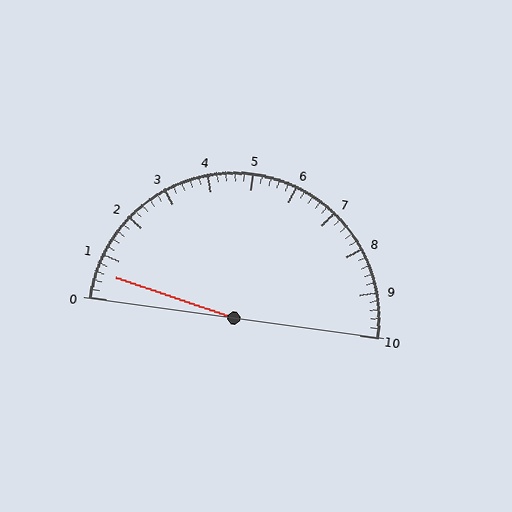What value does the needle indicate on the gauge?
The needle indicates approximately 0.6.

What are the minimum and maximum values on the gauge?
The gauge ranges from 0 to 10.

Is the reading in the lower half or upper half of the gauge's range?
The reading is in the lower half of the range (0 to 10).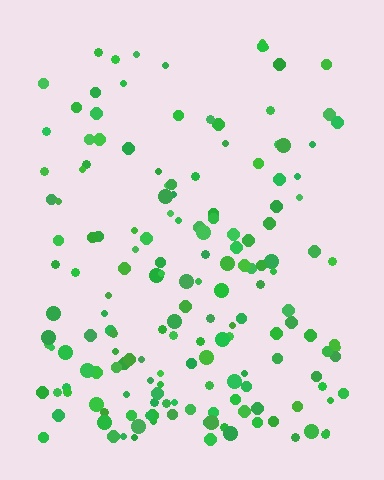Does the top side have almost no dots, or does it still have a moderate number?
Still a moderate number, just noticeably fewer than the bottom.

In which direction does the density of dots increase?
From top to bottom, with the bottom side densest.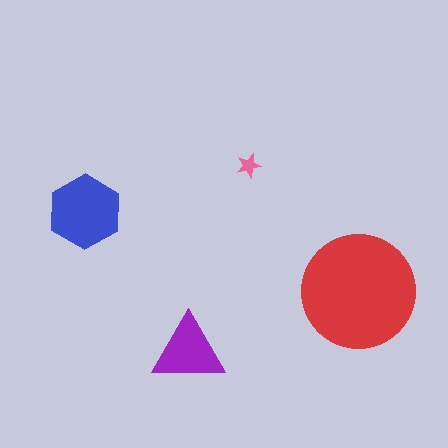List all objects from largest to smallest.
The red circle, the blue hexagon, the purple triangle, the pink star.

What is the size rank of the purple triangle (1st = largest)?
3rd.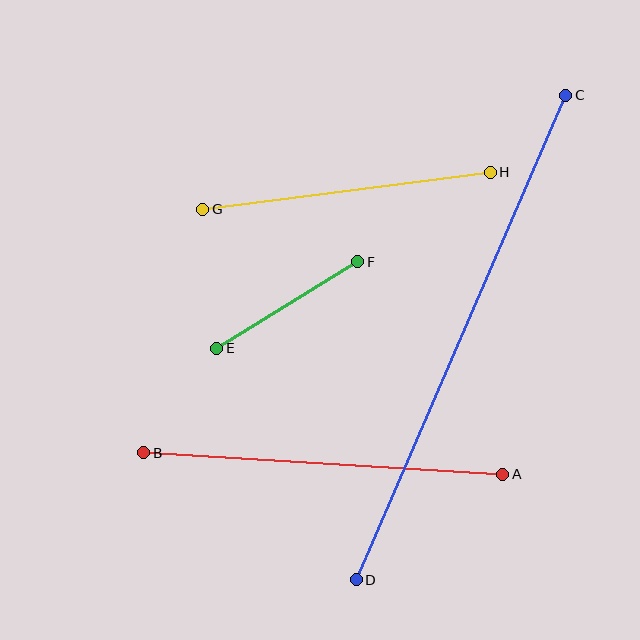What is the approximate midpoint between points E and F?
The midpoint is at approximately (287, 305) pixels.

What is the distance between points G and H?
The distance is approximately 290 pixels.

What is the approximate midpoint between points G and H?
The midpoint is at approximately (346, 191) pixels.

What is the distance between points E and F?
The distance is approximately 165 pixels.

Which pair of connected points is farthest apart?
Points C and D are farthest apart.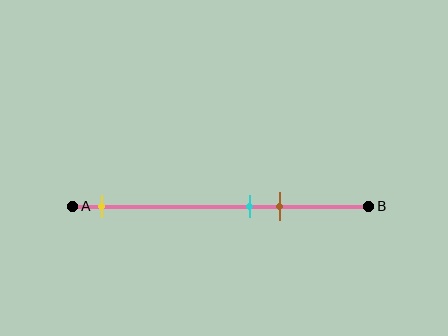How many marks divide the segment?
There are 3 marks dividing the segment.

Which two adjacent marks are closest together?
The cyan and brown marks are the closest adjacent pair.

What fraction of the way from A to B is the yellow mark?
The yellow mark is approximately 10% (0.1) of the way from A to B.